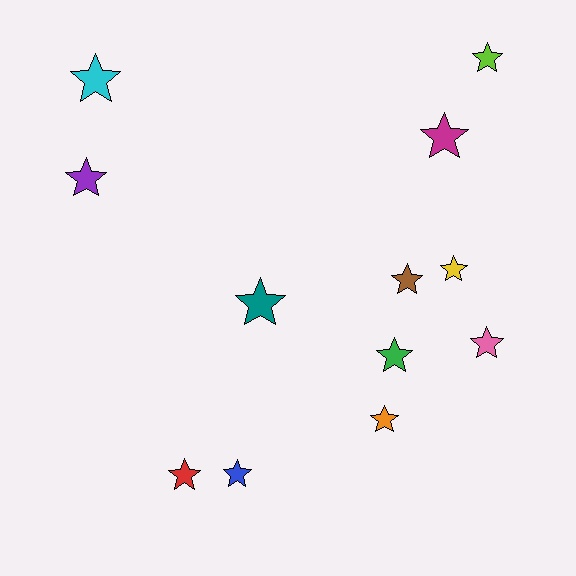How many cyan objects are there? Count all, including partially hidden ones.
There is 1 cyan object.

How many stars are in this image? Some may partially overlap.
There are 12 stars.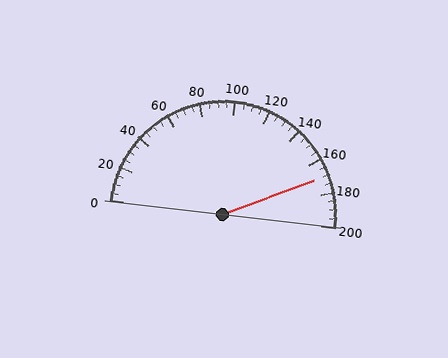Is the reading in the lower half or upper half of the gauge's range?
The reading is in the upper half of the range (0 to 200).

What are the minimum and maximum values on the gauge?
The gauge ranges from 0 to 200.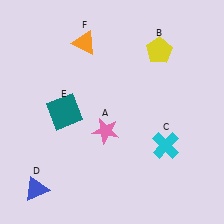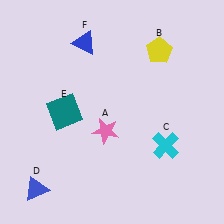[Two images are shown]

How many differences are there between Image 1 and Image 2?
There is 1 difference between the two images.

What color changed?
The triangle (F) changed from orange in Image 1 to blue in Image 2.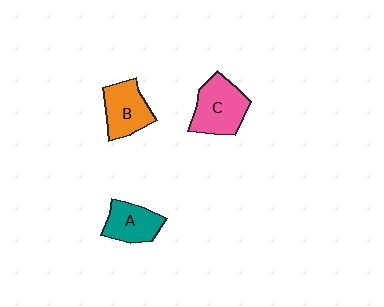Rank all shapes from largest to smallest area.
From largest to smallest: C (pink), B (orange), A (teal).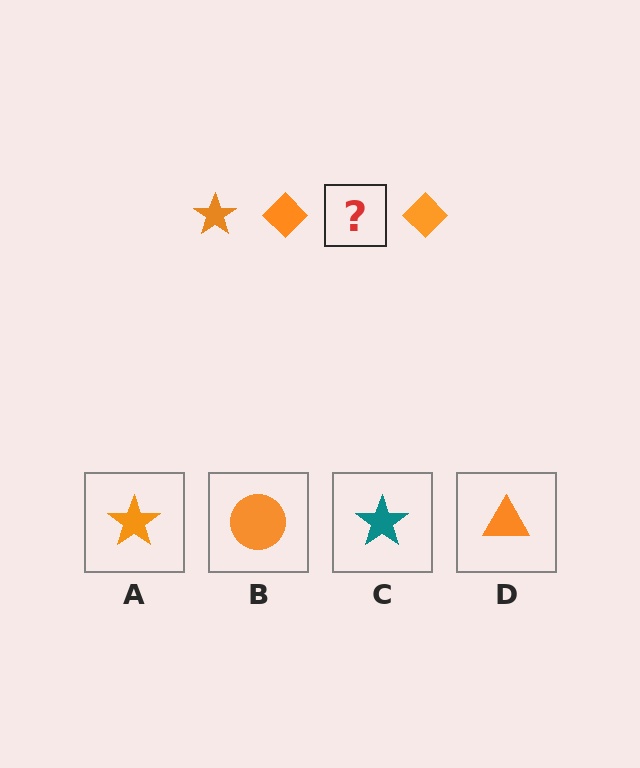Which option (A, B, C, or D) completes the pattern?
A.